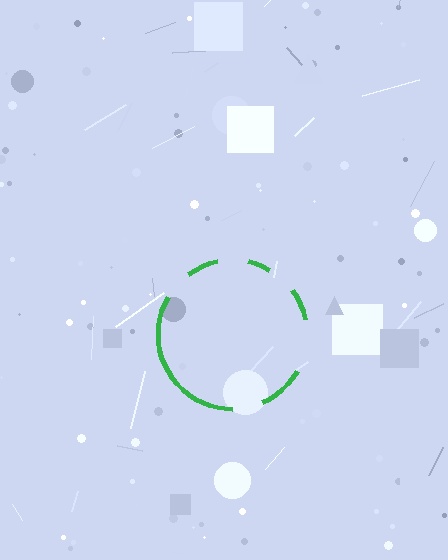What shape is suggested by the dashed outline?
The dashed outline suggests a circle.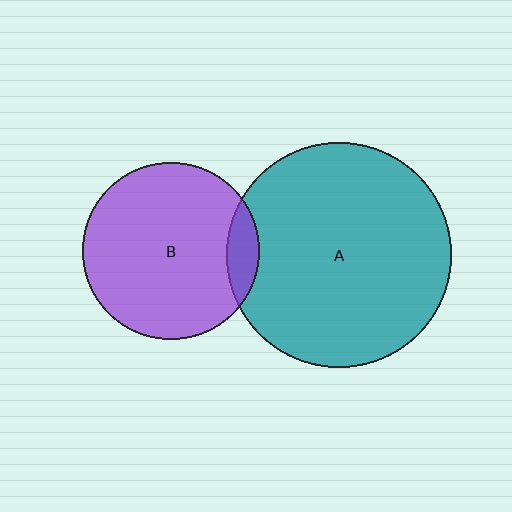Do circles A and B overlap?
Yes.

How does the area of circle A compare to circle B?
Approximately 1.6 times.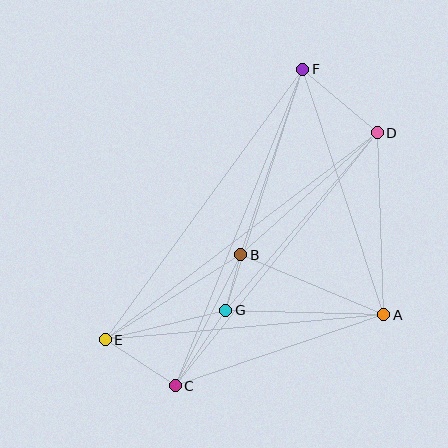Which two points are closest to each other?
Points B and G are closest to each other.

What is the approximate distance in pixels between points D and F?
The distance between D and F is approximately 98 pixels.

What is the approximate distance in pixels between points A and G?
The distance between A and G is approximately 158 pixels.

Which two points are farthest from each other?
Points D and E are farthest from each other.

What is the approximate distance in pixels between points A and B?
The distance between A and B is approximately 155 pixels.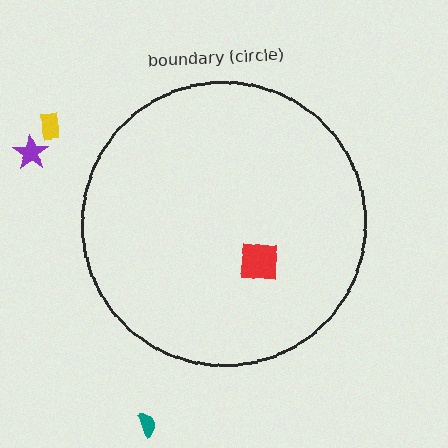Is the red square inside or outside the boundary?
Inside.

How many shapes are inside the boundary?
1 inside, 3 outside.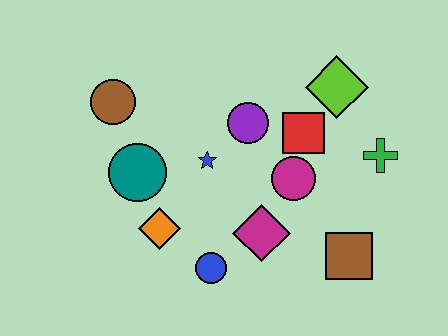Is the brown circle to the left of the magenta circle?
Yes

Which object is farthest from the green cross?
The brown circle is farthest from the green cross.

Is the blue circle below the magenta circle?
Yes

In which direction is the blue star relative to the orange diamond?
The blue star is above the orange diamond.